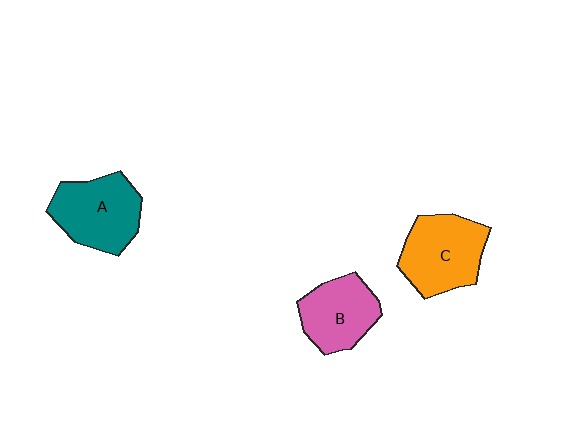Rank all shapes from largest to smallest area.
From largest to smallest: C (orange), A (teal), B (pink).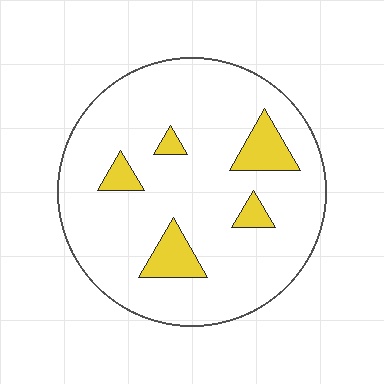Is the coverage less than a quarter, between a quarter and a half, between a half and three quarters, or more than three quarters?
Less than a quarter.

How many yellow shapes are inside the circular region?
5.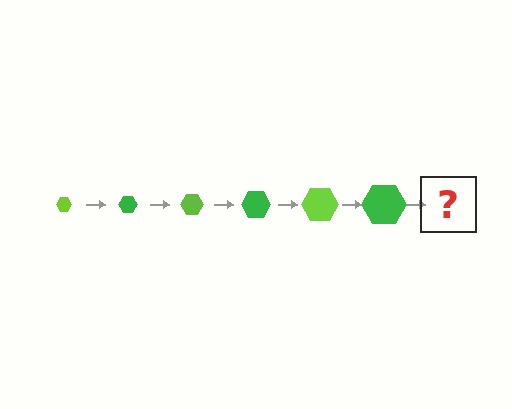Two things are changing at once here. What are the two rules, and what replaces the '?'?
The two rules are that the hexagon grows larger each step and the color cycles through lime and green. The '?' should be a lime hexagon, larger than the previous one.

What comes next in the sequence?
The next element should be a lime hexagon, larger than the previous one.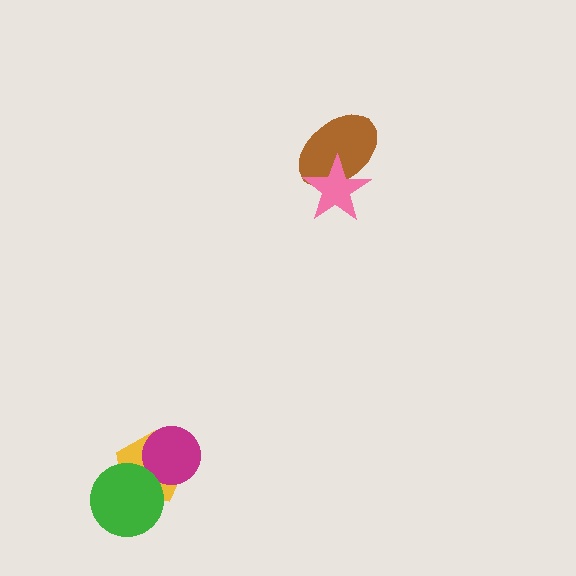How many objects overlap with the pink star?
1 object overlaps with the pink star.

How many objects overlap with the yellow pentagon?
2 objects overlap with the yellow pentagon.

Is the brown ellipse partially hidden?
Yes, it is partially covered by another shape.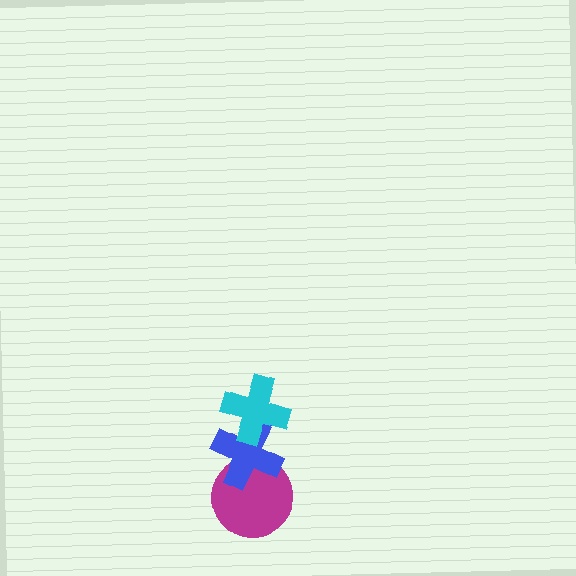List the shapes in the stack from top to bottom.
From top to bottom: the cyan cross, the blue cross, the magenta circle.